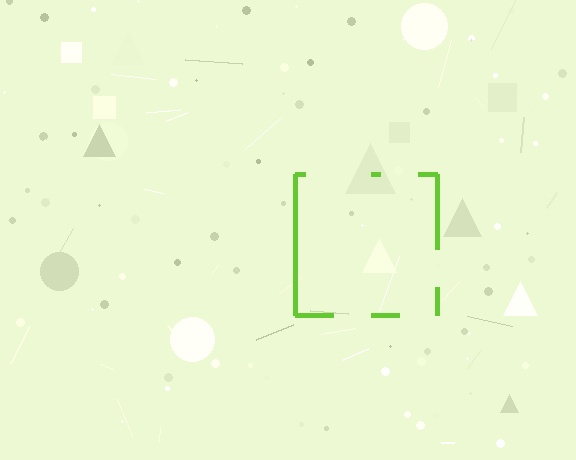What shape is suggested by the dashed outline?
The dashed outline suggests a square.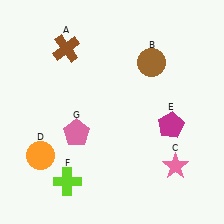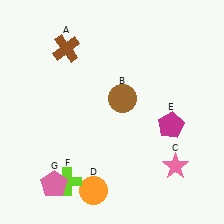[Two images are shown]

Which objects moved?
The objects that moved are: the brown circle (B), the orange circle (D), the pink pentagon (G).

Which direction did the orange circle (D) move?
The orange circle (D) moved right.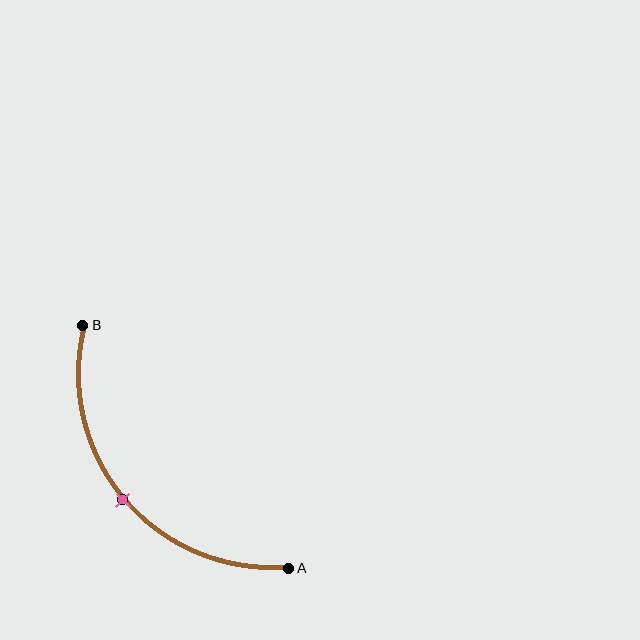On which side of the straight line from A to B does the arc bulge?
The arc bulges below and to the left of the straight line connecting A and B.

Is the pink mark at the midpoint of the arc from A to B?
Yes. The pink mark lies on the arc at equal arc-length from both A and B — it is the arc midpoint.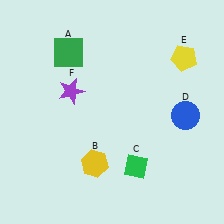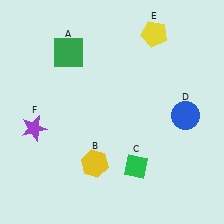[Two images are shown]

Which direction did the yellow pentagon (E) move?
The yellow pentagon (E) moved left.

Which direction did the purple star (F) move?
The purple star (F) moved down.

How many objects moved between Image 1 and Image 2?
2 objects moved between the two images.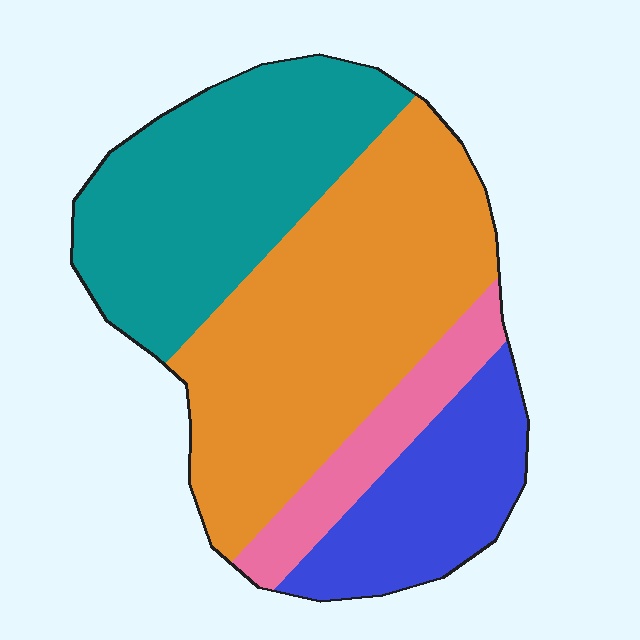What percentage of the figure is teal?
Teal covers about 30% of the figure.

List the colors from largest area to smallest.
From largest to smallest: orange, teal, blue, pink.